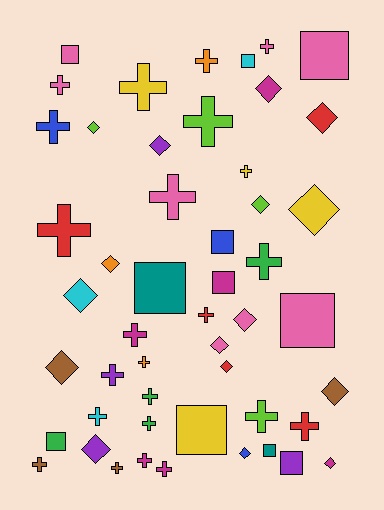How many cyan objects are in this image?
There are 3 cyan objects.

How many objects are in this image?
There are 50 objects.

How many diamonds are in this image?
There are 16 diamonds.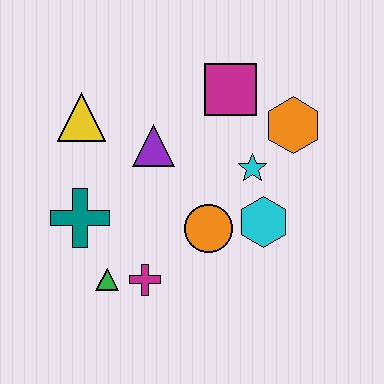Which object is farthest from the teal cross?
The orange hexagon is farthest from the teal cross.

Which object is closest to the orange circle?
The cyan hexagon is closest to the orange circle.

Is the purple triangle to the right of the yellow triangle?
Yes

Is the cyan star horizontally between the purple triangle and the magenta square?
No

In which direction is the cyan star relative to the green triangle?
The cyan star is to the right of the green triangle.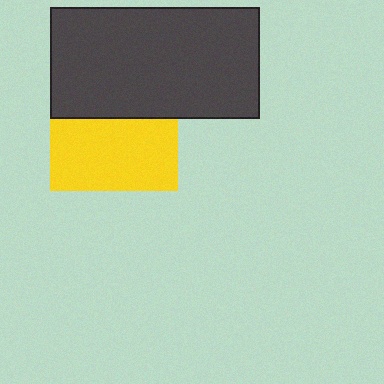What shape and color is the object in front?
The object in front is a dark gray rectangle.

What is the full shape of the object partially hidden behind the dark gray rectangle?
The partially hidden object is a yellow square.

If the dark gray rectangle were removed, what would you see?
You would see the complete yellow square.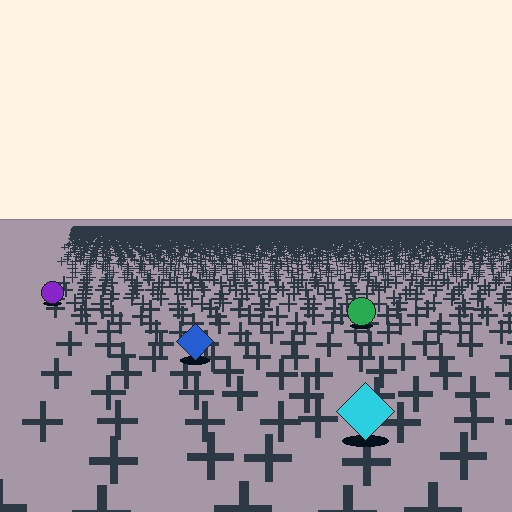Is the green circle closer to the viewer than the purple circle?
Yes. The green circle is closer — you can tell from the texture gradient: the ground texture is coarser near it.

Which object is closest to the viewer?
The cyan diamond is closest. The texture marks near it are larger and more spread out.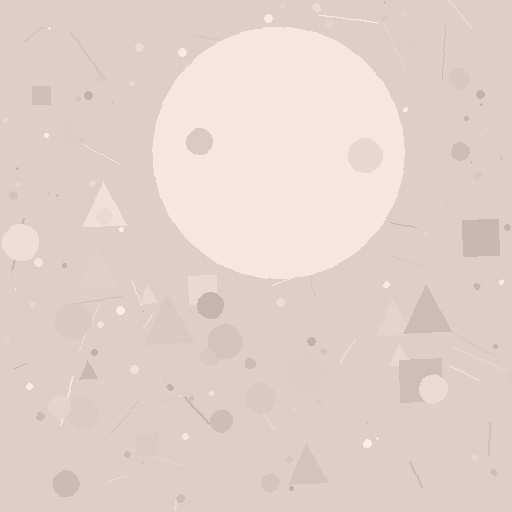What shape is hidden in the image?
A circle is hidden in the image.